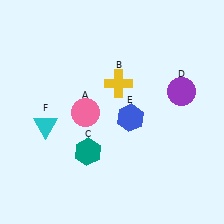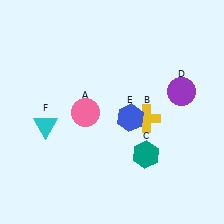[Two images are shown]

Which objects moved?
The objects that moved are: the yellow cross (B), the teal hexagon (C).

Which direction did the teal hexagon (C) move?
The teal hexagon (C) moved right.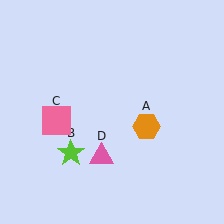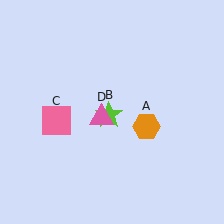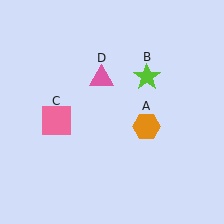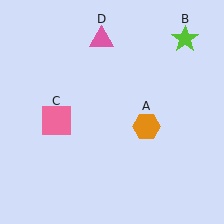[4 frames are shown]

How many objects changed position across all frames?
2 objects changed position: lime star (object B), pink triangle (object D).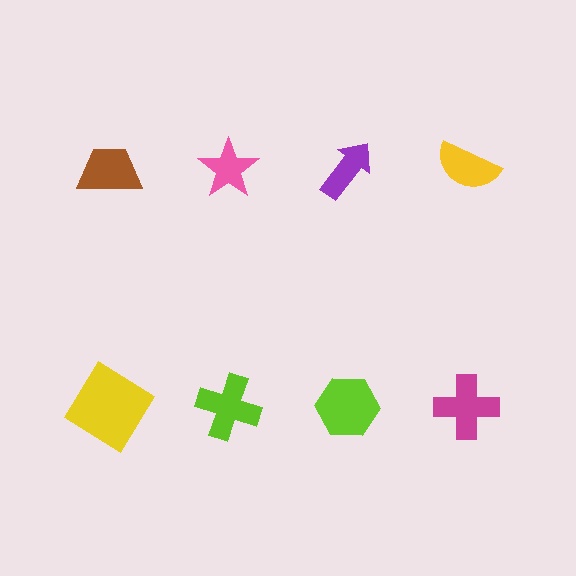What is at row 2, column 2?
A lime cross.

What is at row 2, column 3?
A lime hexagon.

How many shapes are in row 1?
4 shapes.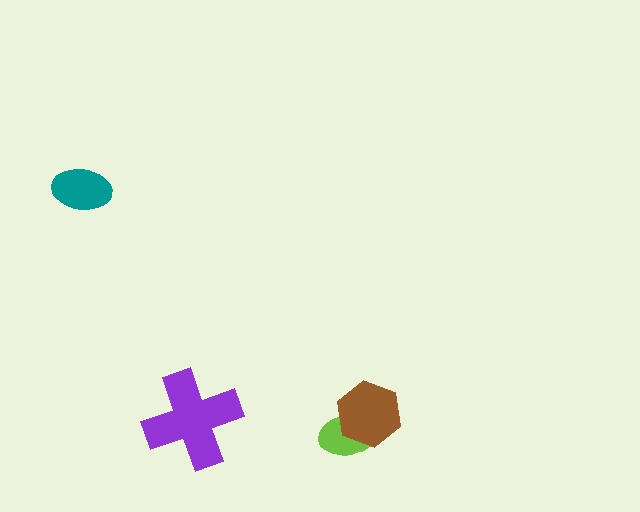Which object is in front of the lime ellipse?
The brown hexagon is in front of the lime ellipse.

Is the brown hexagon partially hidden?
No, no other shape covers it.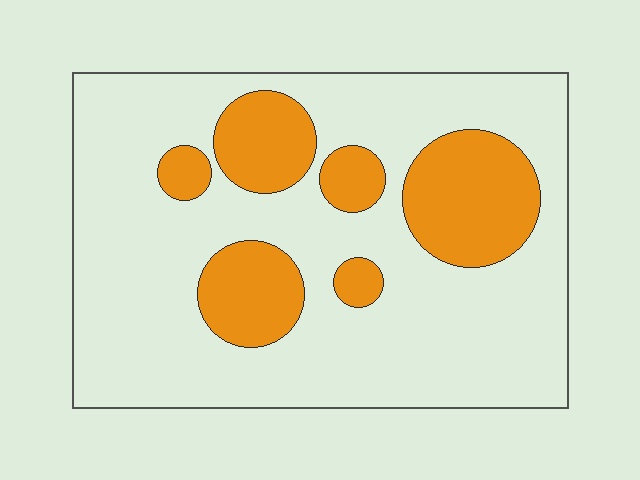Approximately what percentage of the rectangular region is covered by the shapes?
Approximately 25%.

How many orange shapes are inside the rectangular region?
6.